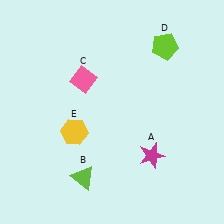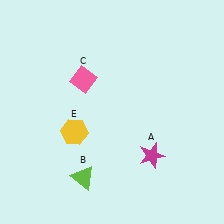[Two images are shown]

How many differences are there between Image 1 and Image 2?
There is 1 difference between the two images.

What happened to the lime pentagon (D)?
The lime pentagon (D) was removed in Image 2. It was in the top-right area of Image 1.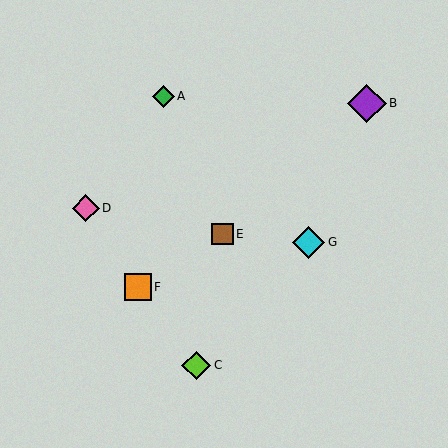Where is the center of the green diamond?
The center of the green diamond is at (163, 96).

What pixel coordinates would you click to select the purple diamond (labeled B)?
Click at (367, 103) to select the purple diamond B.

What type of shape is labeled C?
Shape C is a lime diamond.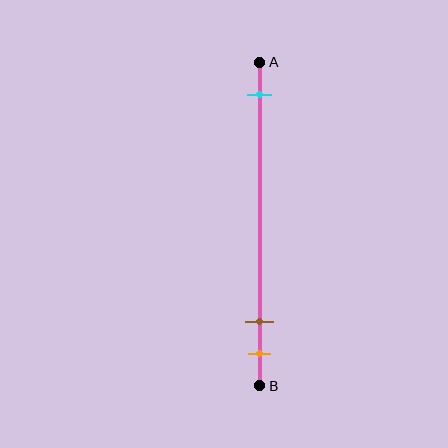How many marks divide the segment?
There are 3 marks dividing the segment.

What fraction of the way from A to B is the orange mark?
The orange mark is approximately 90% (0.9) of the way from A to B.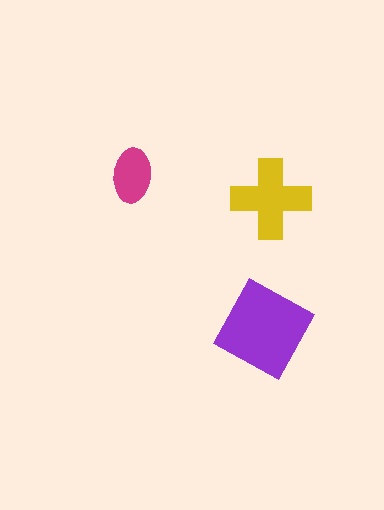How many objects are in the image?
There are 3 objects in the image.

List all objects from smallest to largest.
The magenta ellipse, the yellow cross, the purple diamond.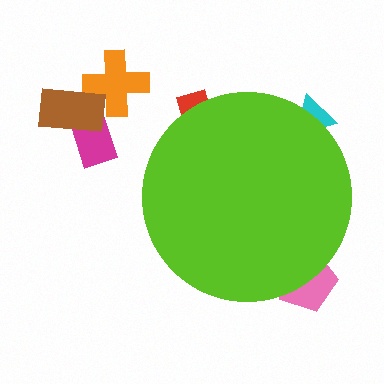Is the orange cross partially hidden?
No, the orange cross is fully visible.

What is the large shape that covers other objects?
A lime circle.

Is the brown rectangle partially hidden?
No, the brown rectangle is fully visible.